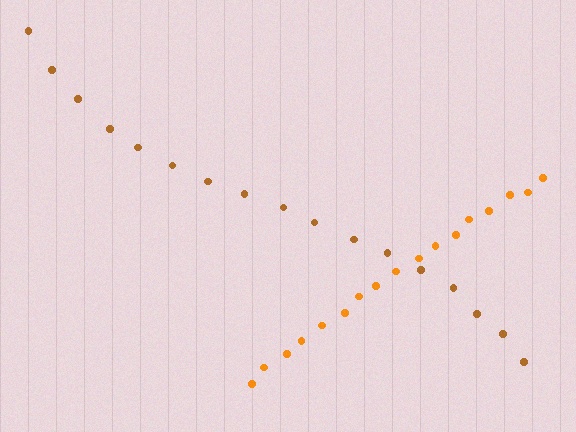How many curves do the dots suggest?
There are 2 distinct paths.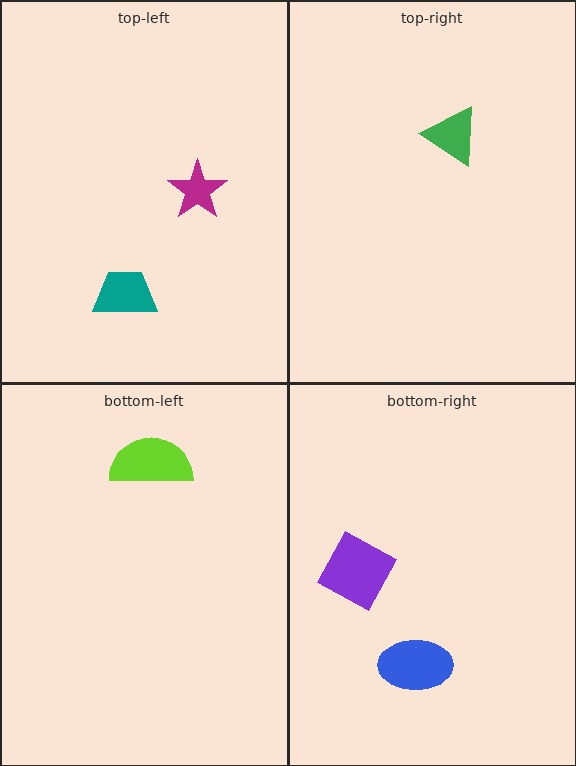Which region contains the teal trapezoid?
The top-left region.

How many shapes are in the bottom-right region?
2.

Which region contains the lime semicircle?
The bottom-left region.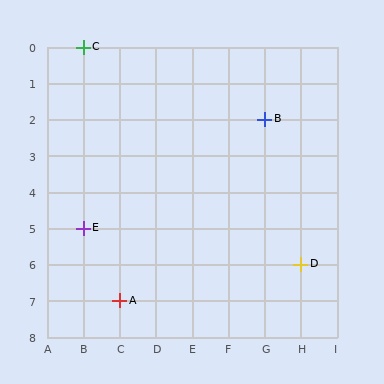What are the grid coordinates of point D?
Point D is at grid coordinates (H, 6).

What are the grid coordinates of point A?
Point A is at grid coordinates (C, 7).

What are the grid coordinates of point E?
Point E is at grid coordinates (B, 5).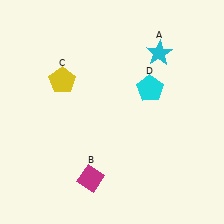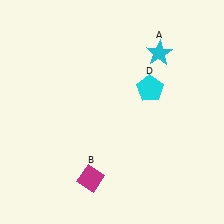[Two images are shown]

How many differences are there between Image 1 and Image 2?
There is 1 difference between the two images.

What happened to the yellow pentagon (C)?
The yellow pentagon (C) was removed in Image 2. It was in the top-left area of Image 1.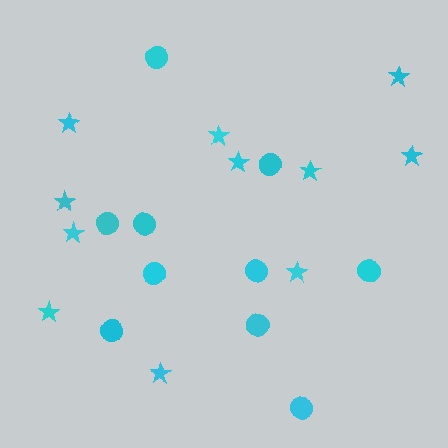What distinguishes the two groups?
There are 2 groups: one group of circles (10) and one group of stars (11).